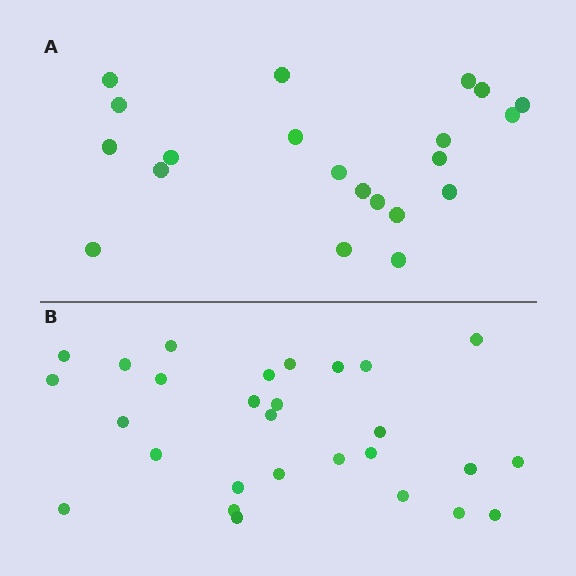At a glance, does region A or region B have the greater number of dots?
Region B (the bottom region) has more dots.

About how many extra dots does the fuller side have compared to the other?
Region B has roughly 8 or so more dots than region A.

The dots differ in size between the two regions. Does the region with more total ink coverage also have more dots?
No. Region A has more total ink coverage because its dots are larger, but region B actually contains more individual dots. Total area can be misleading — the number of items is what matters here.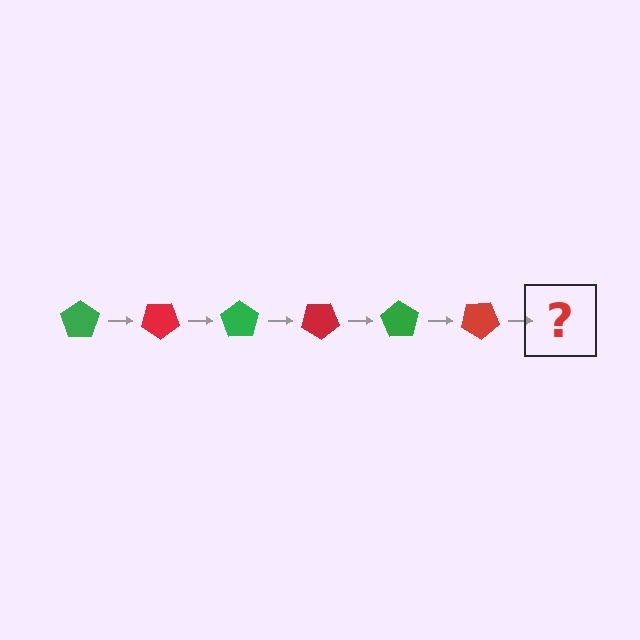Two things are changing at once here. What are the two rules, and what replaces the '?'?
The two rules are that it rotates 35 degrees each step and the color cycles through green and red. The '?' should be a green pentagon, rotated 210 degrees from the start.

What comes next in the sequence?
The next element should be a green pentagon, rotated 210 degrees from the start.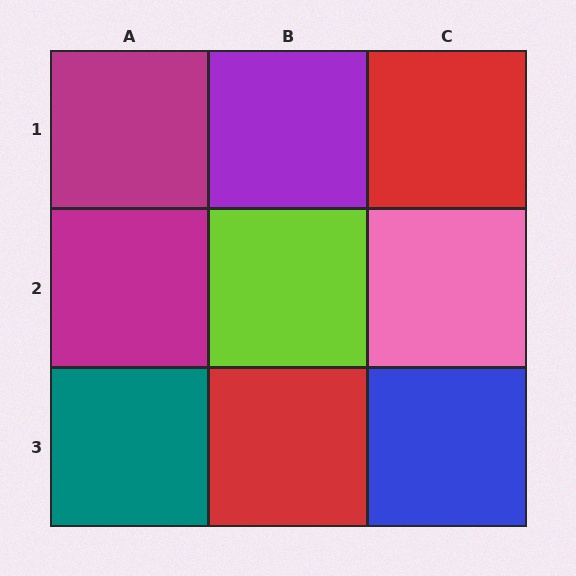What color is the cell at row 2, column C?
Pink.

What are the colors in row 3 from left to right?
Teal, red, blue.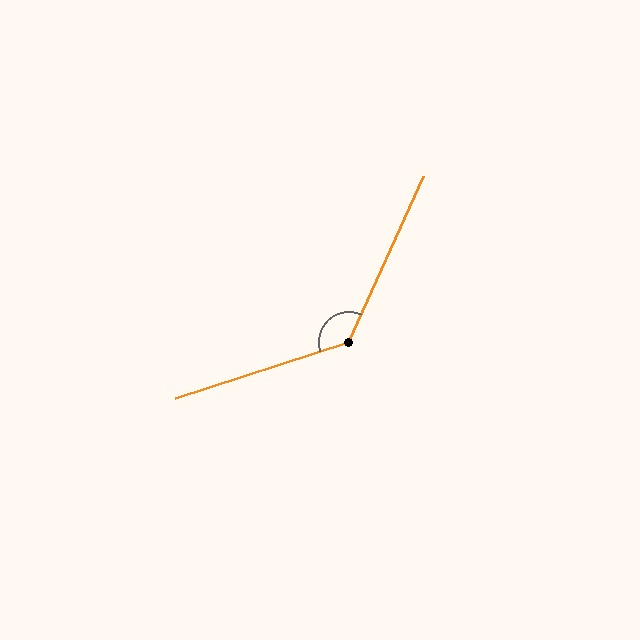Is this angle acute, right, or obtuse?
It is obtuse.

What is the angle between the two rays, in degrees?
Approximately 133 degrees.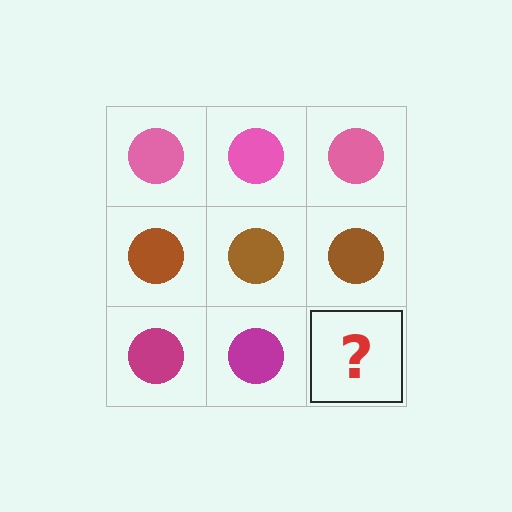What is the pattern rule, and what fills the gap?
The rule is that each row has a consistent color. The gap should be filled with a magenta circle.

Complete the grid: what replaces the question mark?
The question mark should be replaced with a magenta circle.